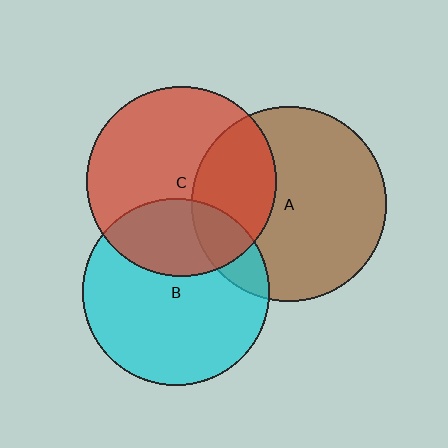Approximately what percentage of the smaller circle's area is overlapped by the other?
Approximately 30%.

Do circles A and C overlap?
Yes.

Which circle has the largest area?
Circle A (brown).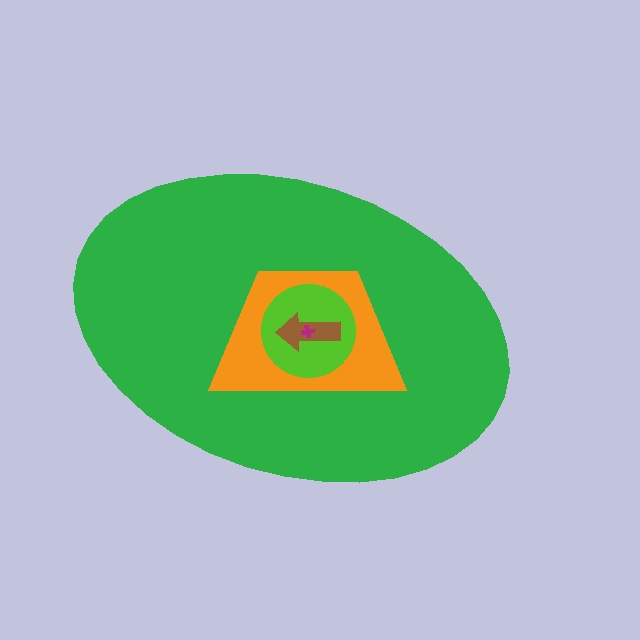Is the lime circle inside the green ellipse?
Yes.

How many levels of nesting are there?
5.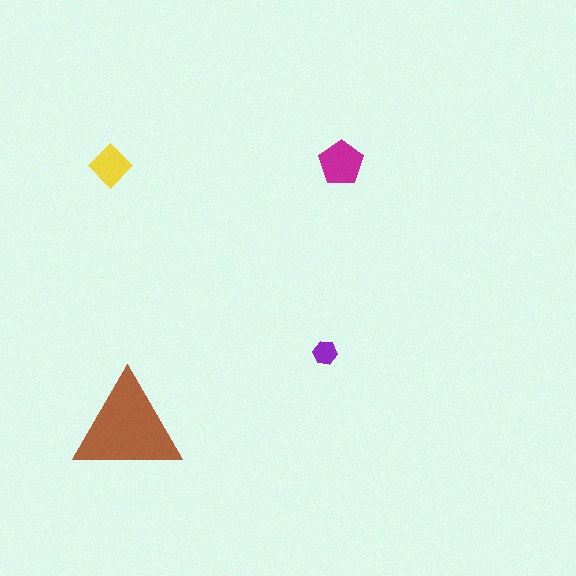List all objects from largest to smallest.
The brown triangle, the magenta pentagon, the yellow diamond, the purple hexagon.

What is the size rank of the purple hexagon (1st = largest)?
4th.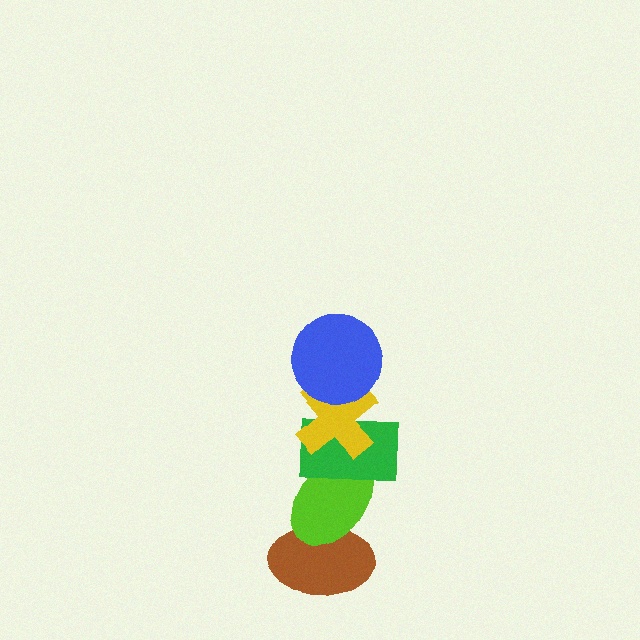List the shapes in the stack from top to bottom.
From top to bottom: the blue circle, the yellow cross, the green rectangle, the lime ellipse, the brown ellipse.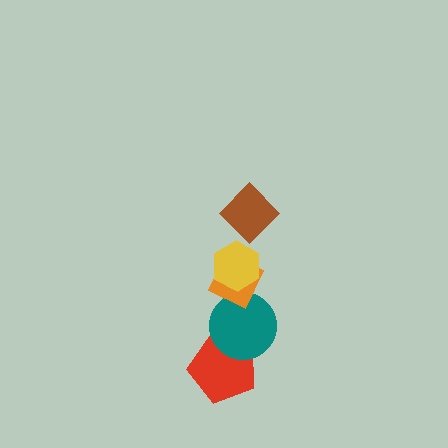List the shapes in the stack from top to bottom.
From top to bottom: the brown diamond, the yellow hexagon, the orange diamond, the teal circle, the red pentagon.